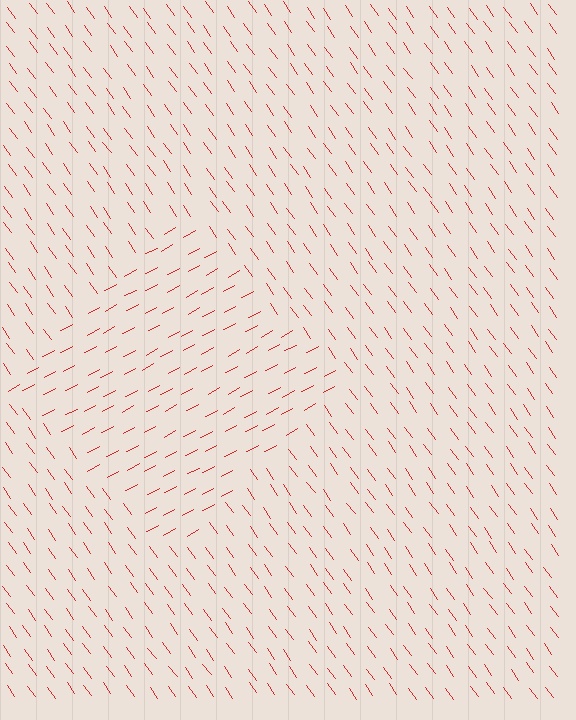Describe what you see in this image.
The image is filled with small red line segments. A diamond region in the image has lines oriented differently from the surrounding lines, creating a visible texture boundary.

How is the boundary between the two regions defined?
The boundary is defined purely by a change in line orientation (approximately 83 degrees difference). All lines are the same color and thickness.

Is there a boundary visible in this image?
Yes, there is a texture boundary formed by a change in line orientation.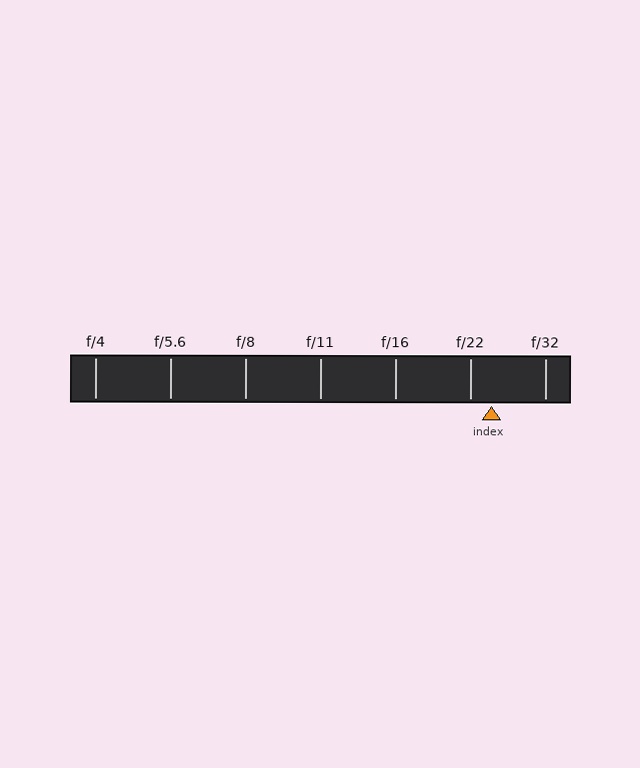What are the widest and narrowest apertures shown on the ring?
The widest aperture shown is f/4 and the narrowest is f/32.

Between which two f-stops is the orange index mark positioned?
The index mark is between f/22 and f/32.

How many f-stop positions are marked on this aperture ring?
There are 7 f-stop positions marked.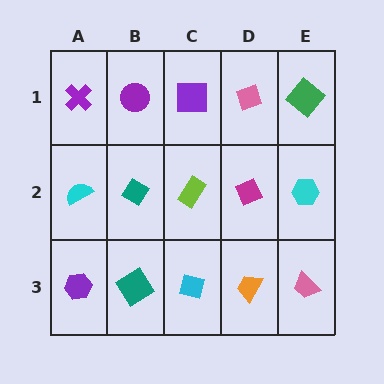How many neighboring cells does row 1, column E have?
2.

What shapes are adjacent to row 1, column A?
A cyan semicircle (row 2, column A), a purple circle (row 1, column B).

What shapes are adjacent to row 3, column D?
A magenta diamond (row 2, column D), a cyan square (row 3, column C), a pink trapezoid (row 3, column E).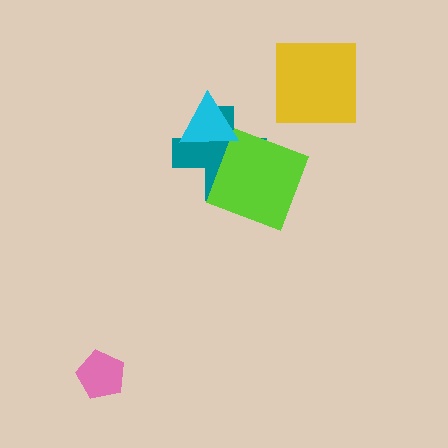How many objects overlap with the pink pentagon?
0 objects overlap with the pink pentagon.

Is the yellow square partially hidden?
No, no other shape covers it.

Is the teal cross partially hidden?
Yes, it is partially covered by another shape.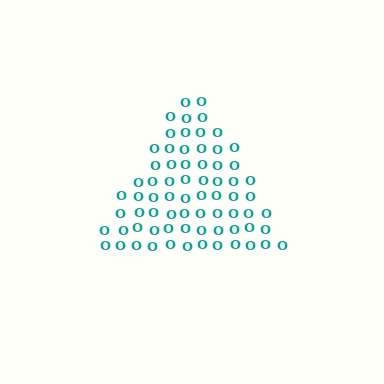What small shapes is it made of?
It is made of small letter O's.